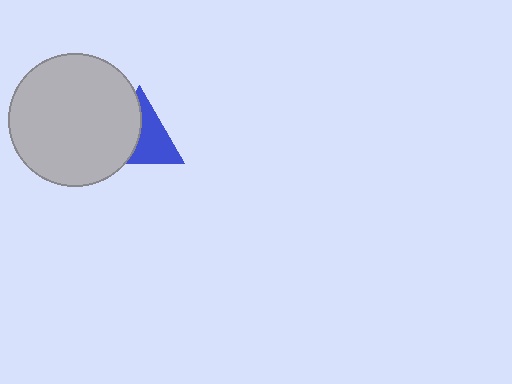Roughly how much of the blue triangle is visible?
About half of it is visible (roughly 53%).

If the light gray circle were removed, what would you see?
You would see the complete blue triangle.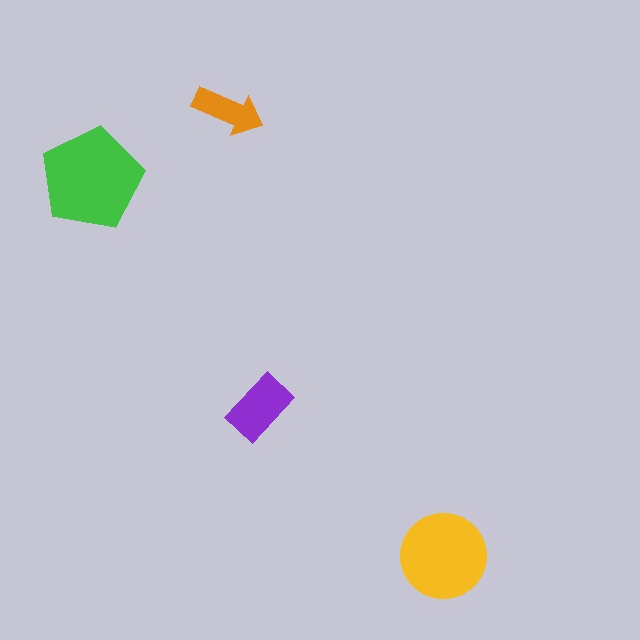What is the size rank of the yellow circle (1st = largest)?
2nd.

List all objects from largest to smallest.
The green pentagon, the yellow circle, the purple rectangle, the orange arrow.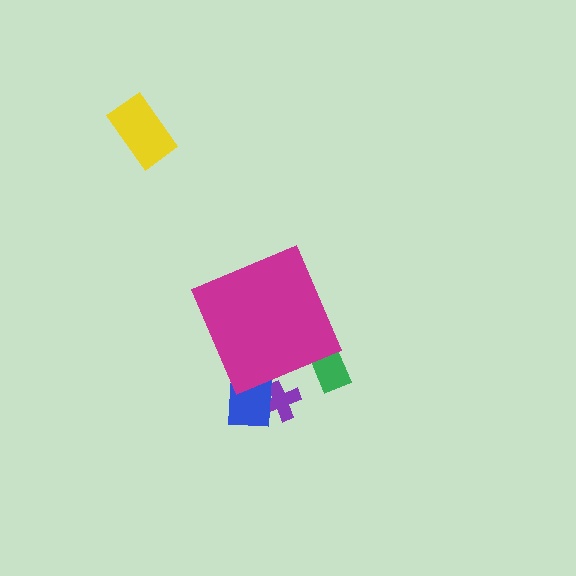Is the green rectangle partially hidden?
Yes, the green rectangle is partially hidden behind the magenta diamond.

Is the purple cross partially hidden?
Yes, the purple cross is partially hidden behind the magenta diamond.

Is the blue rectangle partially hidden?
Yes, the blue rectangle is partially hidden behind the magenta diamond.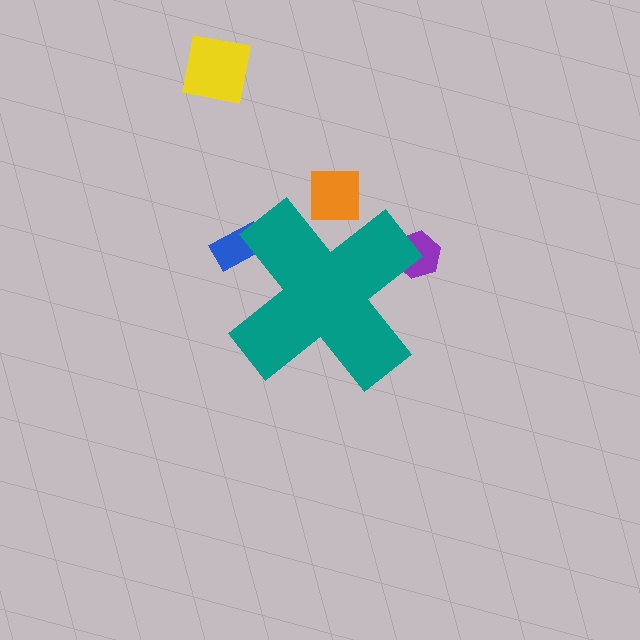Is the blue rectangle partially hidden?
Yes, the blue rectangle is partially hidden behind the teal cross.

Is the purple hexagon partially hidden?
Yes, the purple hexagon is partially hidden behind the teal cross.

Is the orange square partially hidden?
Yes, the orange square is partially hidden behind the teal cross.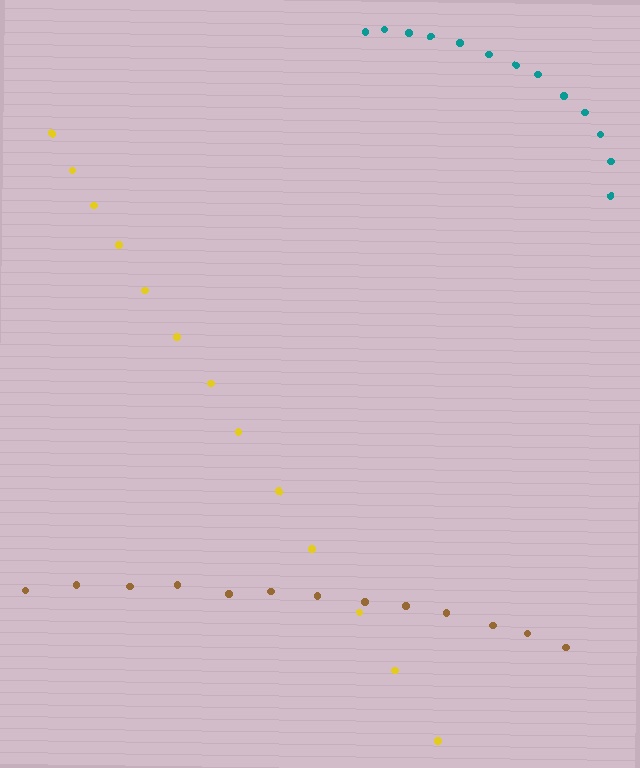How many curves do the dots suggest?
There are 3 distinct paths.